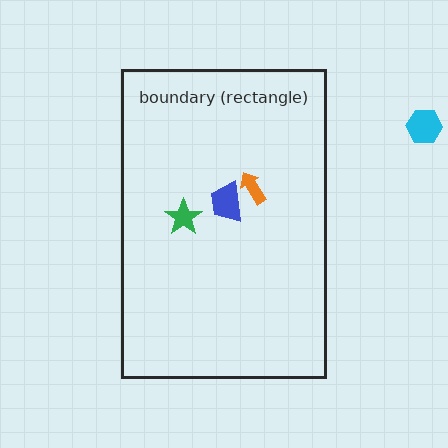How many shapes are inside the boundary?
3 inside, 1 outside.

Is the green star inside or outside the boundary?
Inside.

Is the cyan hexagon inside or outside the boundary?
Outside.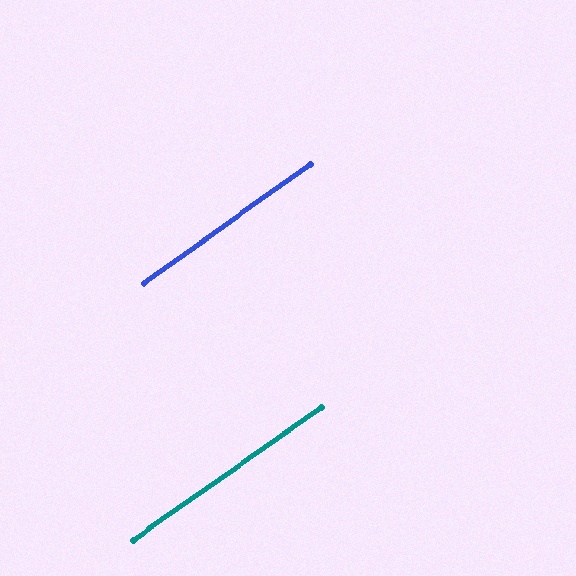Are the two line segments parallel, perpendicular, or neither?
Parallel — their directions differ by only 0.3°.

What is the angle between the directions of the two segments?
Approximately 0 degrees.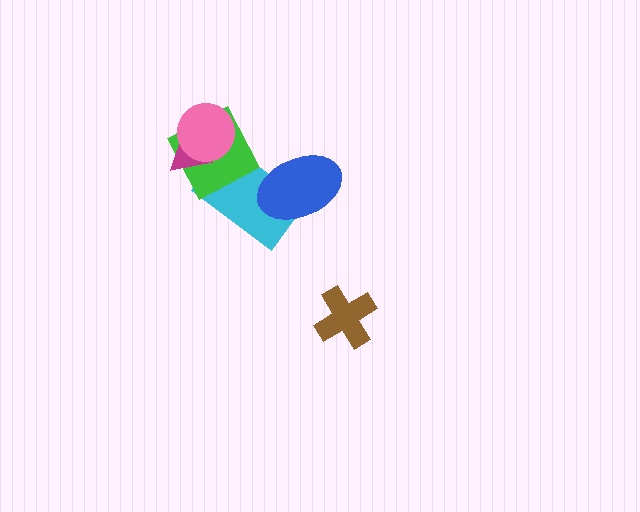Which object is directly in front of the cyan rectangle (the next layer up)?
The blue ellipse is directly in front of the cyan rectangle.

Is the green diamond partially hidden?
Yes, it is partially covered by another shape.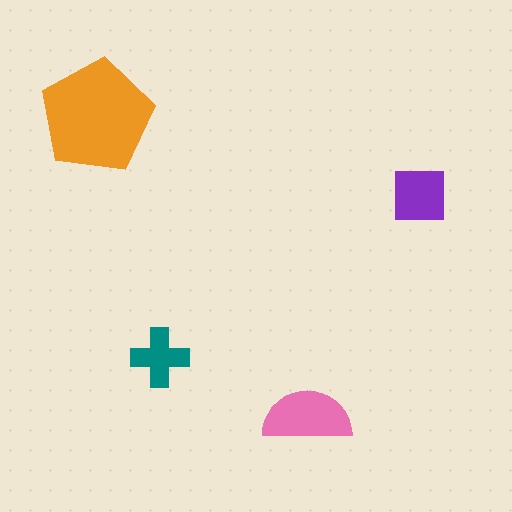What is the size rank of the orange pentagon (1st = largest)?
1st.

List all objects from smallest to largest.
The teal cross, the purple square, the pink semicircle, the orange pentagon.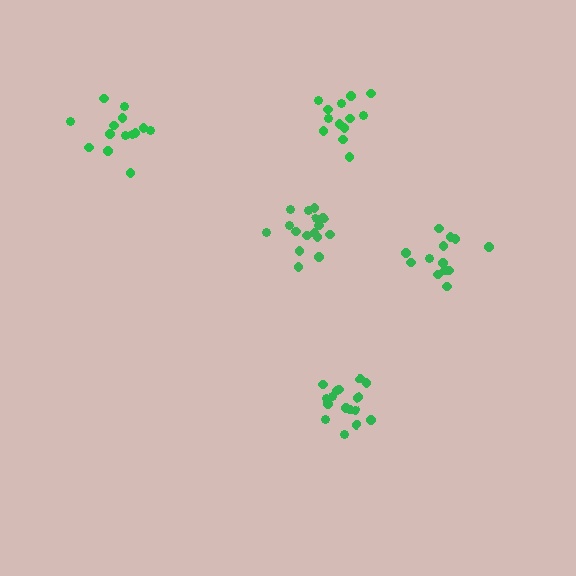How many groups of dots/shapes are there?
There are 5 groups.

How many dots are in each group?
Group 1: 16 dots, Group 2: 16 dots, Group 3: 13 dots, Group 4: 14 dots, Group 5: 13 dots (72 total).